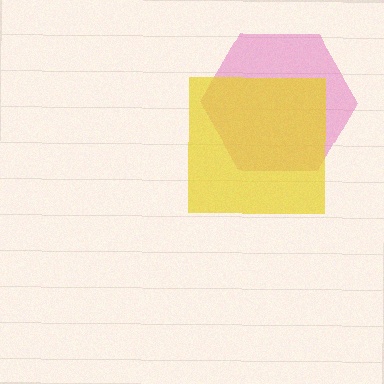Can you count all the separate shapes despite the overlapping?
Yes, there are 2 separate shapes.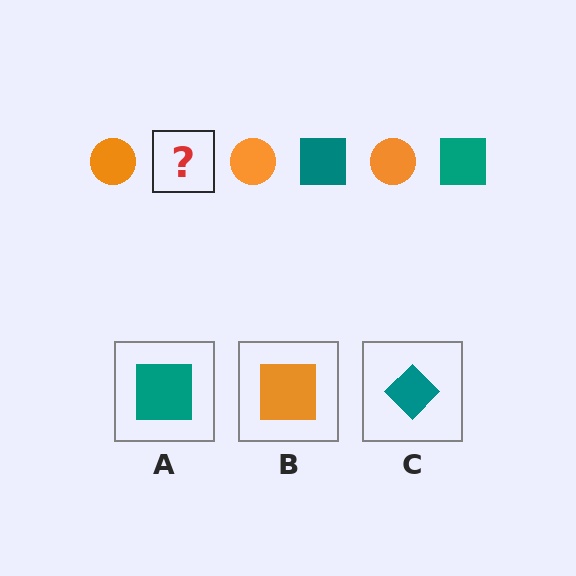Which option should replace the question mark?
Option A.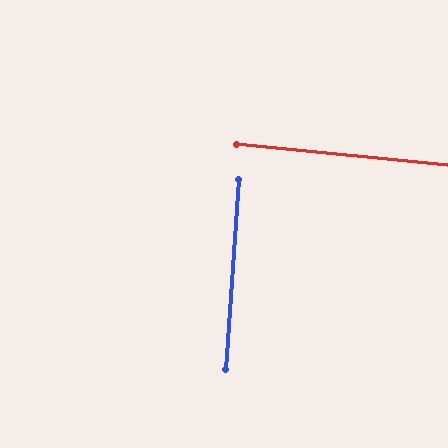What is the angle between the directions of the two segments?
Approximately 88 degrees.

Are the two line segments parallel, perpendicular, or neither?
Perpendicular — they meet at approximately 88°.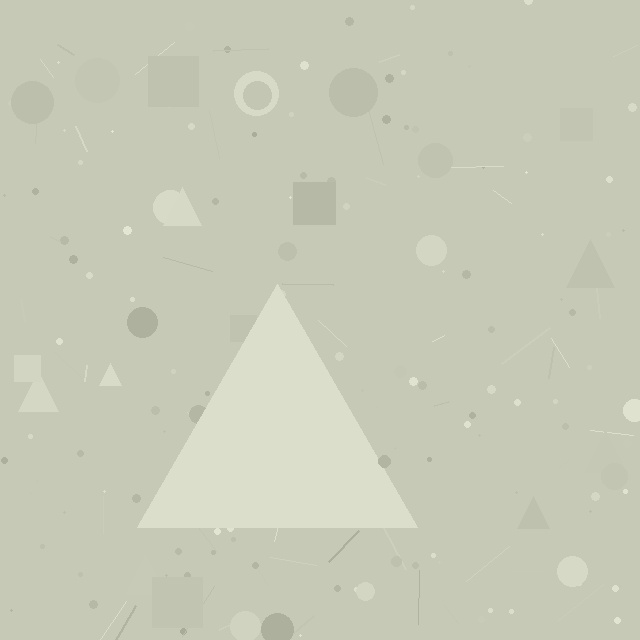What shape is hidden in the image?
A triangle is hidden in the image.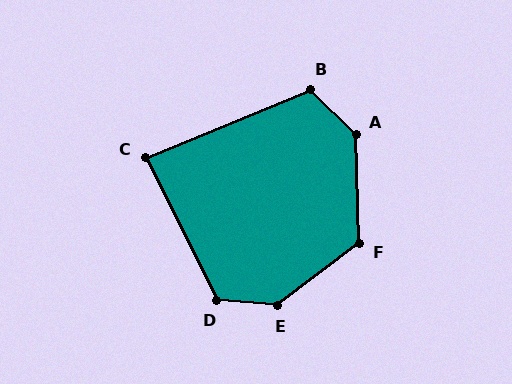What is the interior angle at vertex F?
Approximately 125 degrees (obtuse).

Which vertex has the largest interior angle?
E, at approximately 138 degrees.